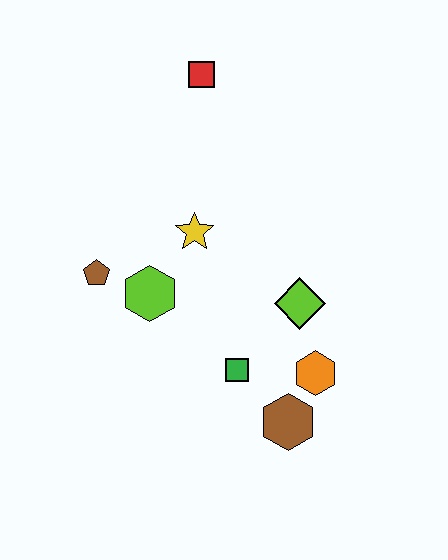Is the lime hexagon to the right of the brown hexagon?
No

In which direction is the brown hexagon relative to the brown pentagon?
The brown hexagon is to the right of the brown pentagon.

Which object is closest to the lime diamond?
The orange hexagon is closest to the lime diamond.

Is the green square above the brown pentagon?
No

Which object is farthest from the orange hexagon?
The red square is farthest from the orange hexagon.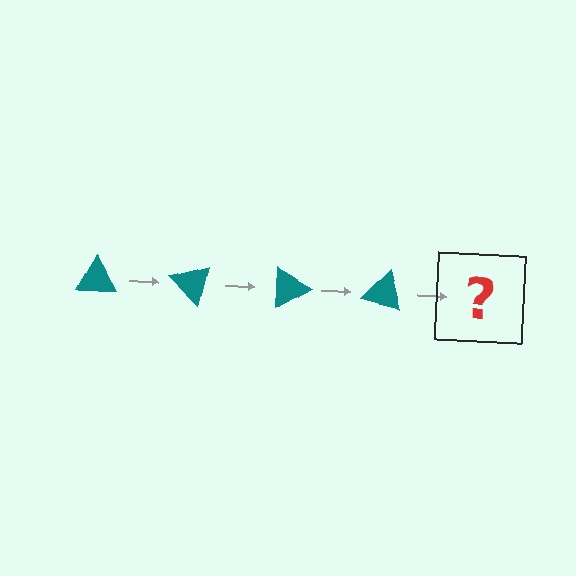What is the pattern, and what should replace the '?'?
The pattern is that the triangle rotates 45 degrees each step. The '?' should be a teal triangle rotated 180 degrees.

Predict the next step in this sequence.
The next step is a teal triangle rotated 180 degrees.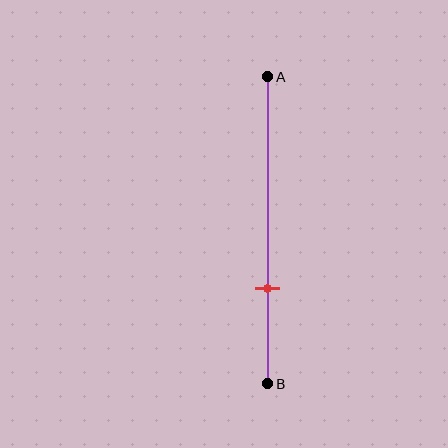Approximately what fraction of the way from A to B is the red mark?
The red mark is approximately 70% of the way from A to B.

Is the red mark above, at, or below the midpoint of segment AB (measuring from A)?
The red mark is below the midpoint of segment AB.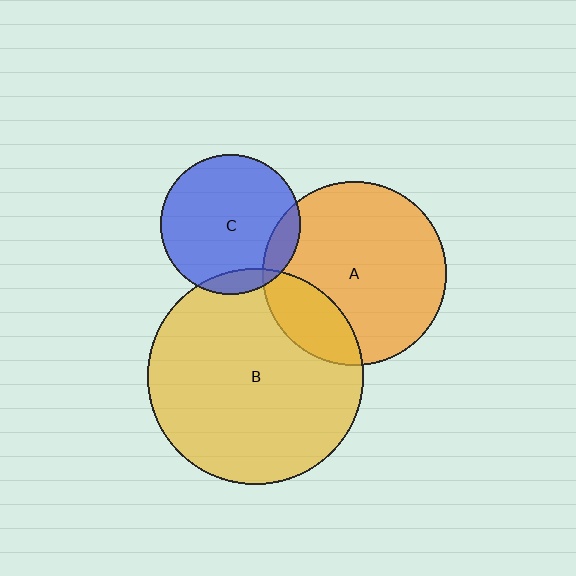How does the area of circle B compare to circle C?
Approximately 2.4 times.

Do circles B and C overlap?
Yes.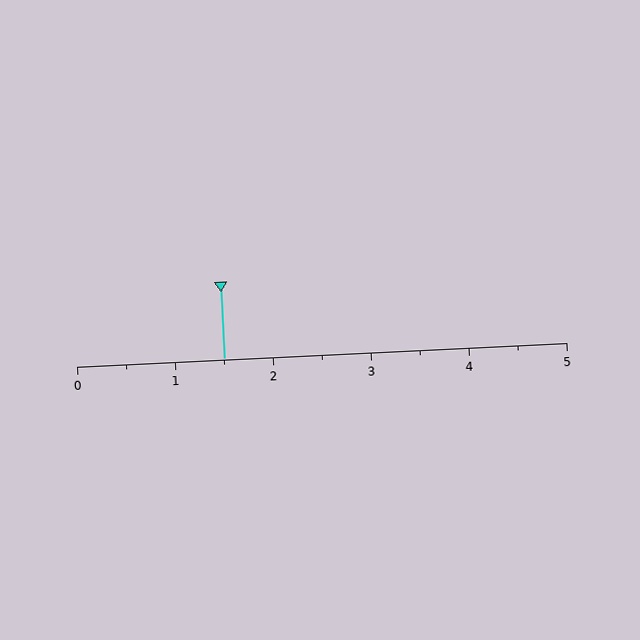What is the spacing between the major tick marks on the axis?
The major ticks are spaced 1 apart.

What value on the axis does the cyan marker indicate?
The marker indicates approximately 1.5.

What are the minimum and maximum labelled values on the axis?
The axis runs from 0 to 5.